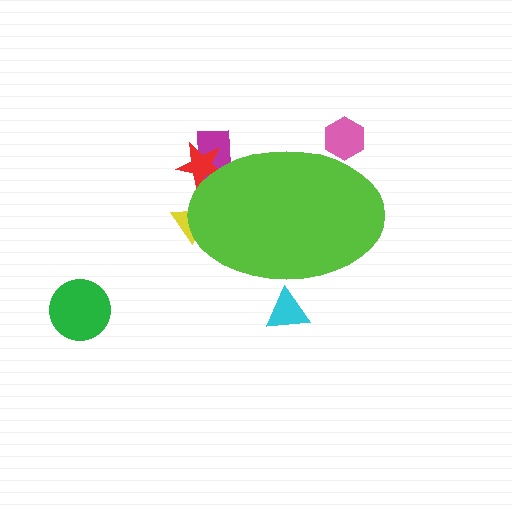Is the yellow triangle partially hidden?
Yes, the yellow triangle is partially hidden behind the lime ellipse.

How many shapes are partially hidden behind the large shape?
5 shapes are partially hidden.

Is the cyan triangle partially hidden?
Yes, the cyan triangle is partially hidden behind the lime ellipse.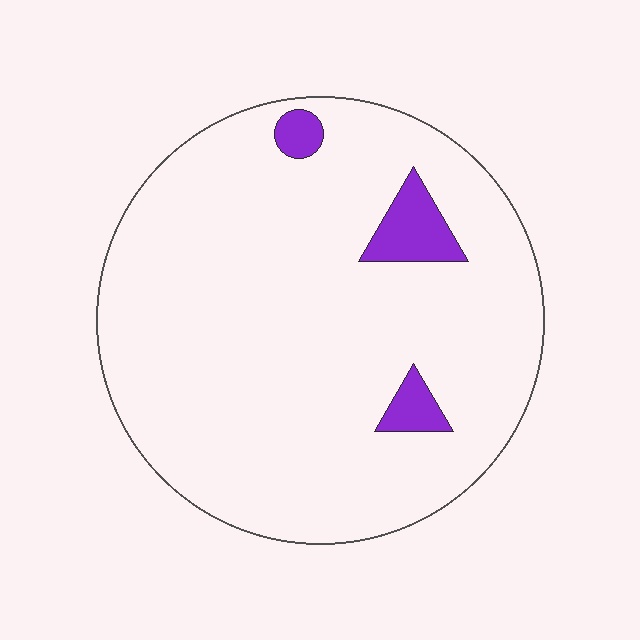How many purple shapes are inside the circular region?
3.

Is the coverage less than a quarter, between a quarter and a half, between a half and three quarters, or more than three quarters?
Less than a quarter.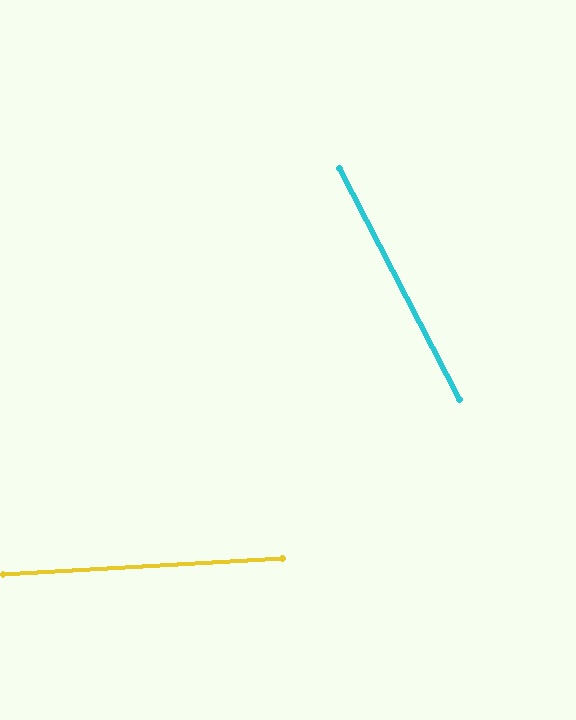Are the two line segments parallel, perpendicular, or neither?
Neither parallel nor perpendicular — they differ by about 66°.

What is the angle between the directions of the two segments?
Approximately 66 degrees.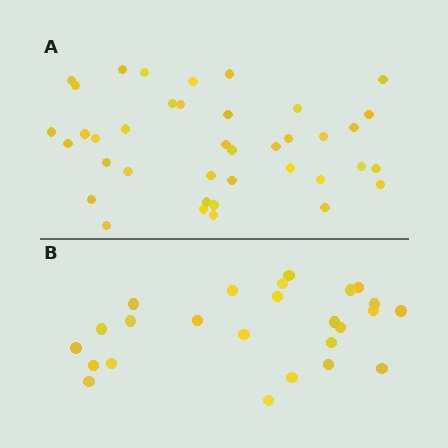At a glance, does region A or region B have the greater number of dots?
Region A (the top region) has more dots.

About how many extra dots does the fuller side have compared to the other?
Region A has approximately 15 more dots than region B.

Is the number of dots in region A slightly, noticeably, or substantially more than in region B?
Region A has substantially more. The ratio is roughly 1.6 to 1.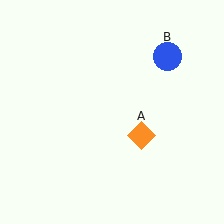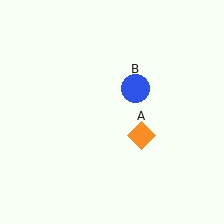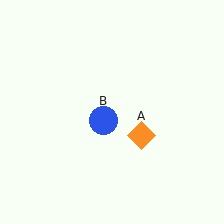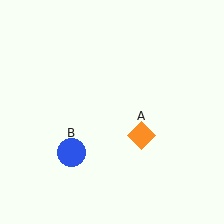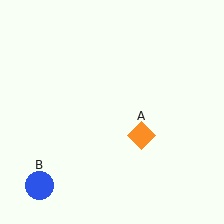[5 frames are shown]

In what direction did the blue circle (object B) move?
The blue circle (object B) moved down and to the left.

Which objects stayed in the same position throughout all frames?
Orange diamond (object A) remained stationary.